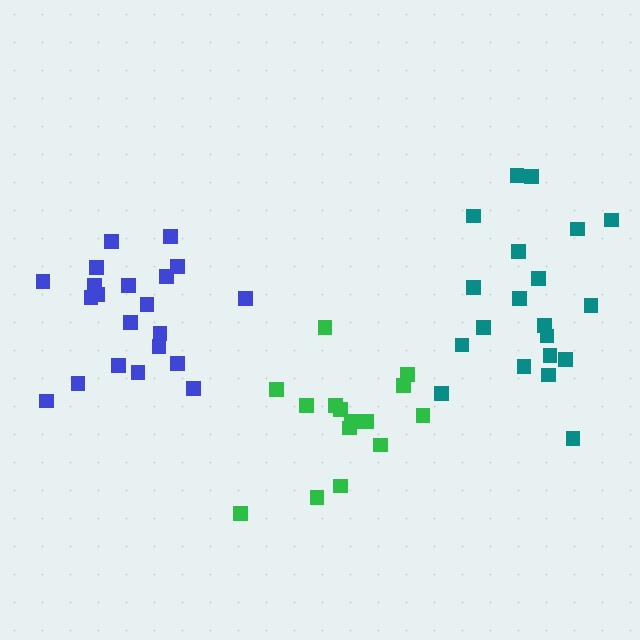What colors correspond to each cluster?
The clusters are colored: green, blue, teal.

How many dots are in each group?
Group 1: 15 dots, Group 2: 21 dots, Group 3: 20 dots (56 total).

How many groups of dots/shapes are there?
There are 3 groups.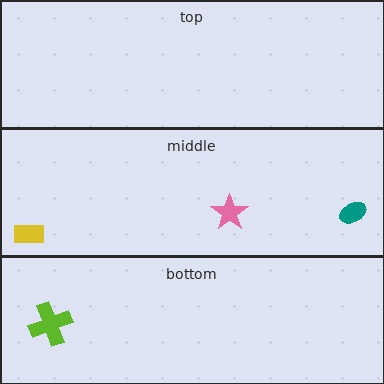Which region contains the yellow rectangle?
The middle region.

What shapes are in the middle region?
The pink star, the yellow rectangle, the teal ellipse.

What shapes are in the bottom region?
The lime cross.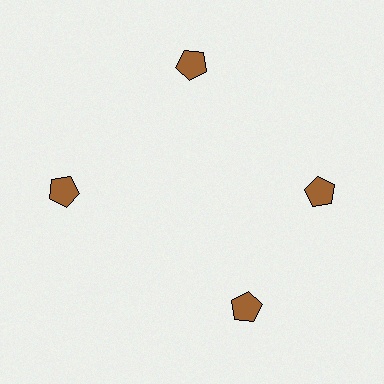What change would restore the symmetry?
The symmetry would be restored by rotating it back into even spacing with its neighbors so that all 4 pentagons sit at equal angles and equal distance from the center.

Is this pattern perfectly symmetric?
No. The 4 brown pentagons are arranged in a ring, but one element near the 6 o'clock position is rotated out of alignment along the ring, breaking the 4-fold rotational symmetry.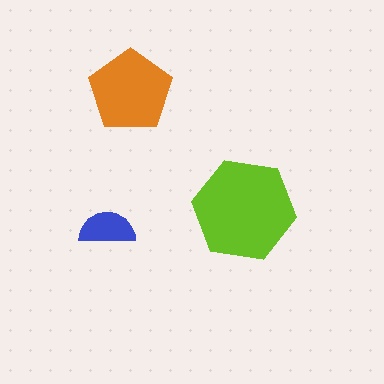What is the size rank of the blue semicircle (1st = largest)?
3rd.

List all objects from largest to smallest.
The lime hexagon, the orange pentagon, the blue semicircle.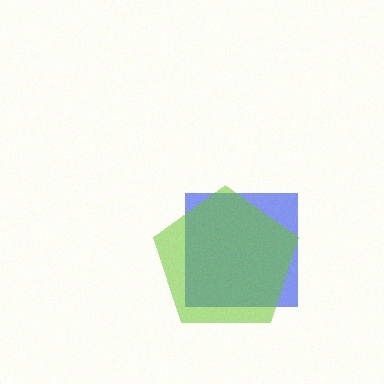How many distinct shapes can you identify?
There are 2 distinct shapes: a blue square, a lime pentagon.